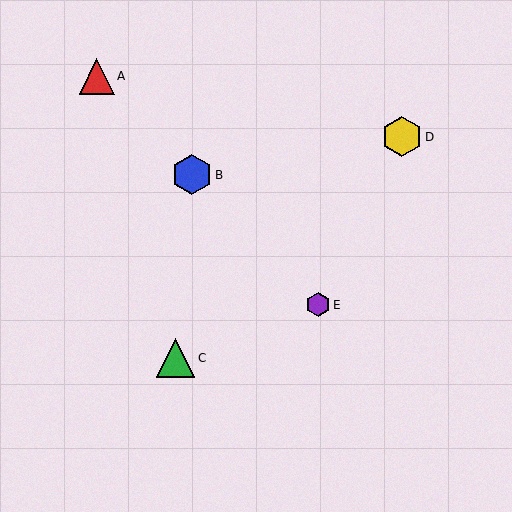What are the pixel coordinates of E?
Object E is at (318, 305).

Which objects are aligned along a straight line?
Objects A, B, E are aligned along a straight line.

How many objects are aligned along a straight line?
3 objects (A, B, E) are aligned along a straight line.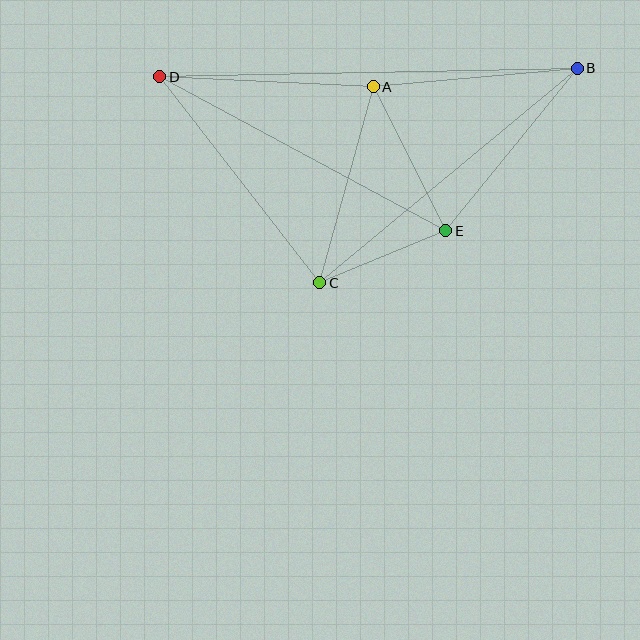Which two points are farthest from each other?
Points B and D are farthest from each other.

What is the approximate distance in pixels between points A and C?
The distance between A and C is approximately 203 pixels.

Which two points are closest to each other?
Points C and E are closest to each other.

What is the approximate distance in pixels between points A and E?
The distance between A and E is approximately 161 pixels.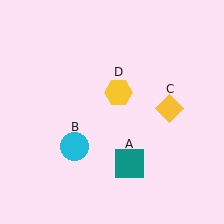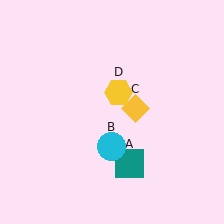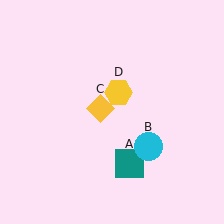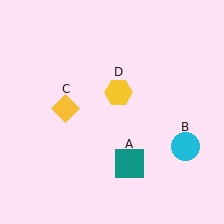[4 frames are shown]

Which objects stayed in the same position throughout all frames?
Teal square (object A) and yellow hexagon (object D) remained stationary.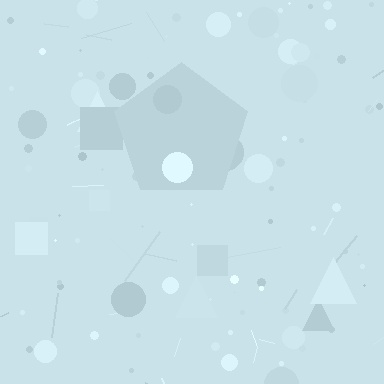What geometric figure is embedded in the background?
A pentagon is embedded in the background.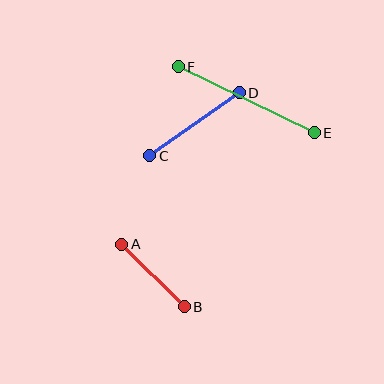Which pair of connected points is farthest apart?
Points E and F are farthest apart.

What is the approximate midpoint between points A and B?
The midpoint is at approximately (153, 275) pixels.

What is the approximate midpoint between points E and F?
The midpoint is at approximately (246, 100) pixels.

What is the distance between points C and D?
The distance is approximately 109 pixels.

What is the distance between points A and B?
The distance is approximately 88 pixels.